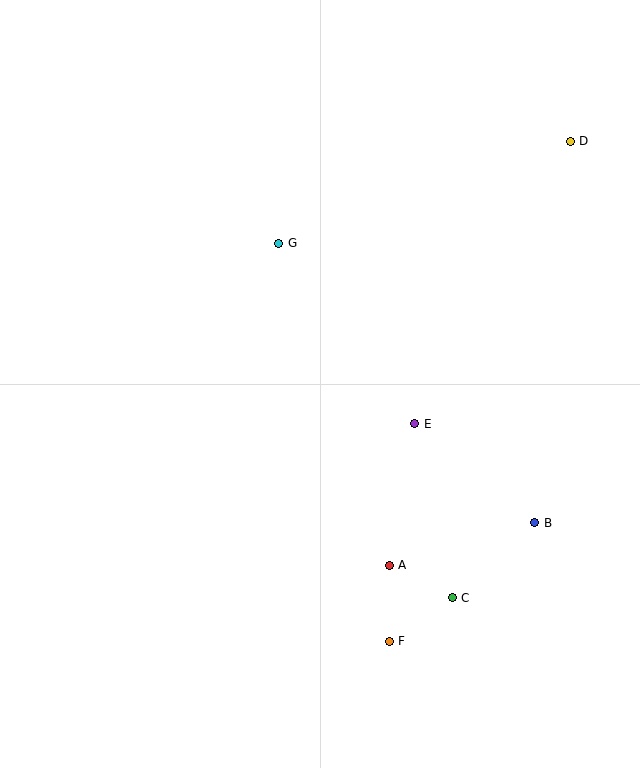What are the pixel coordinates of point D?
Point D is at (570, 141).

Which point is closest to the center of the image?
Point E at (415, 424) is closest to the center.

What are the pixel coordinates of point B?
Point B is at (535, 523).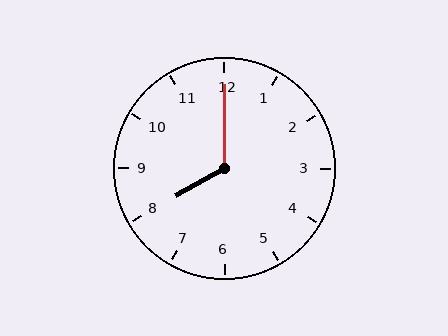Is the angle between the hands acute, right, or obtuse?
It is obtuse.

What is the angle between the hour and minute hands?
Approximately 120 degrees.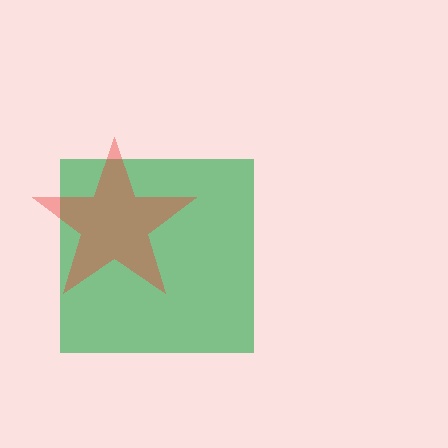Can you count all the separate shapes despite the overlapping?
Yes, there are 2 separate shapes.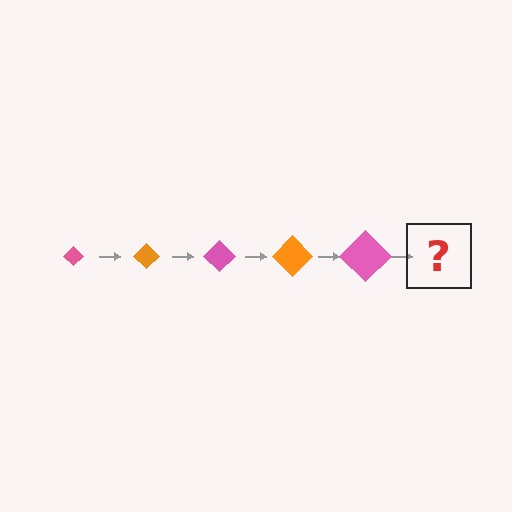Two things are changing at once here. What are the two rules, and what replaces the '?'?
The two rules are that the diamond grows larger each step and the color cycles through pink and orange. The '?' should be an orange diamond, larger than the previous one.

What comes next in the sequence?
The next element should be an orange diamond, larger than the previous one.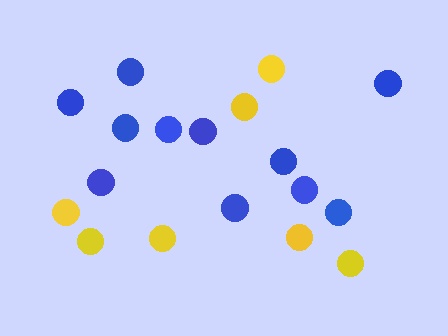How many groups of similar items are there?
There are 2 groups: one group of yellow circles (7) and one group of blue circles (11).